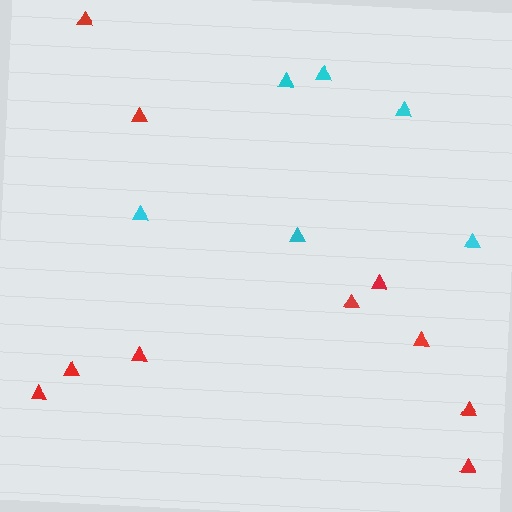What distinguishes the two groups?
There are 2 groups: one group of cyan triangles (6) and one group of red triangles (10).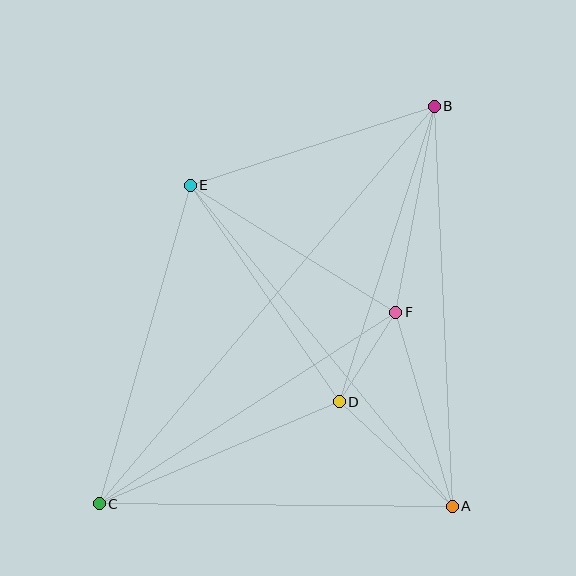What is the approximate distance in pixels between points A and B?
The distance between A and B is approximately 400 pixels.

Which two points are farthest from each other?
Points B and C are farthest from each other.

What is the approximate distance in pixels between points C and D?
The distance between C and D is approximately 261 pixels.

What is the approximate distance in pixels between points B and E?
The distance between B and E is approximately 257 pixels.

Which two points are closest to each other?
Points D and F are closest to each other.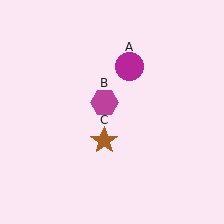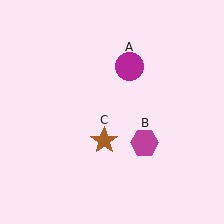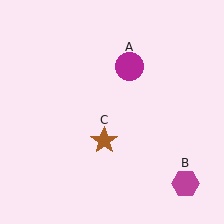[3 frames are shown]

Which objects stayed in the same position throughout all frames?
Magenta circle (object A) and brown star (object C) remained stationary.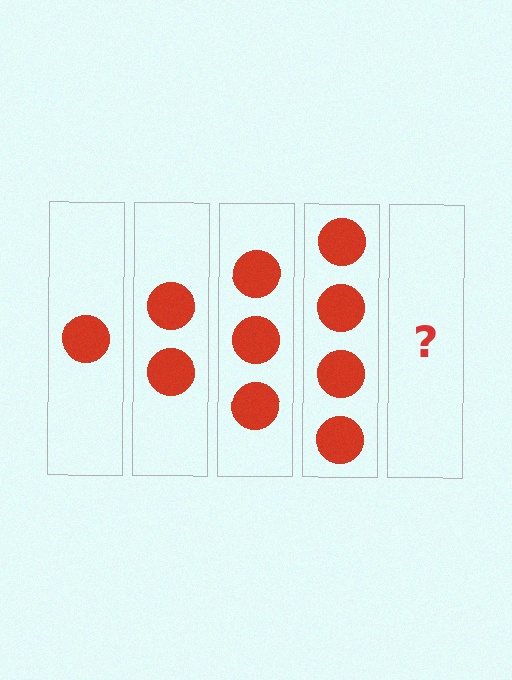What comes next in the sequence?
The next element should be 5 circles.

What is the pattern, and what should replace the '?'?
The pattern is that each step adds one more circle. The '?' should be 5 circles.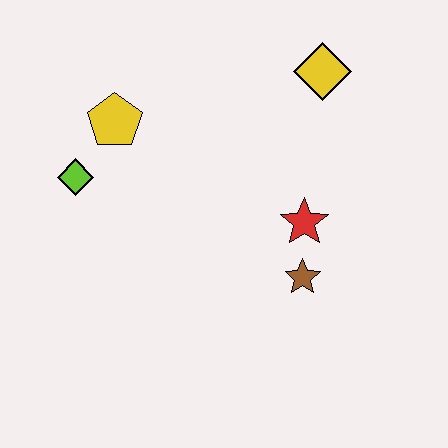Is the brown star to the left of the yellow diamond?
Yes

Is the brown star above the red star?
No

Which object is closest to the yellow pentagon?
The lime diamond is closest to the yellow pentagon.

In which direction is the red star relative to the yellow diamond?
The red star is below the yellow diamond.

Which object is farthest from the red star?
The lime diamond is farthest from the red star.